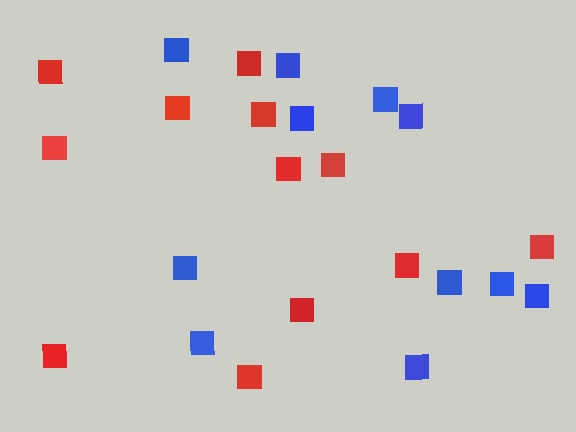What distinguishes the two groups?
There are 2 groups: one group of red squares (12) and one group of blue squares (11).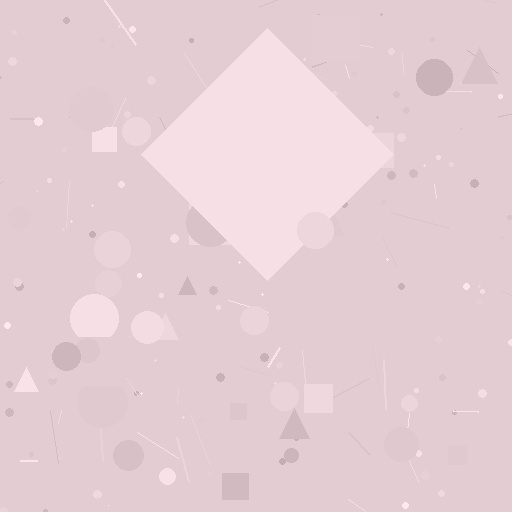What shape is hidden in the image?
A diamond is hidden in the image.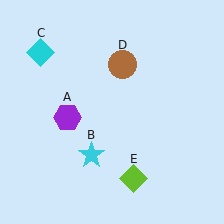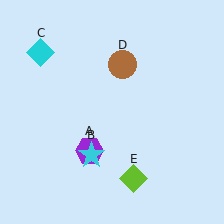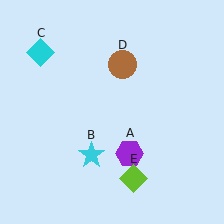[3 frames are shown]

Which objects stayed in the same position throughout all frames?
Cyan star (object B) and cyan diamond (object C) and brown circle (object D) and lime diamond (object E) remained stationary.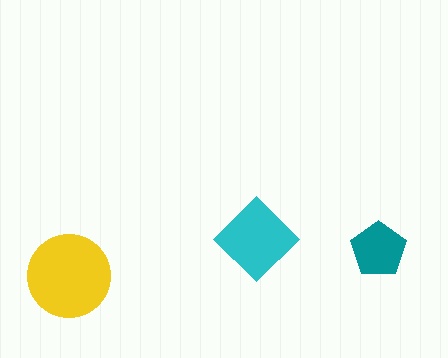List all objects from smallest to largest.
The teal pentagon, the cyan diamond, the yellow circle.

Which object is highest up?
The cyan diamond is topmost.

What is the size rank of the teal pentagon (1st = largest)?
3rd.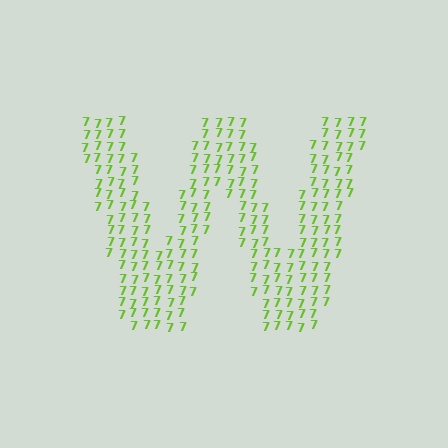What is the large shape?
The large shape is the letter W.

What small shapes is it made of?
It is made of small digit 7's.